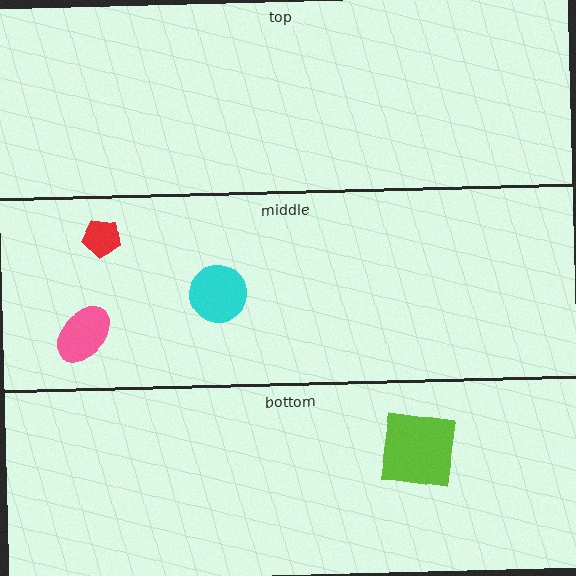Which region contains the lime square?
The bottom region.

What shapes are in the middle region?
The cyan circle, the pink ellipse, the red pentagon.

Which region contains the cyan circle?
The middle region.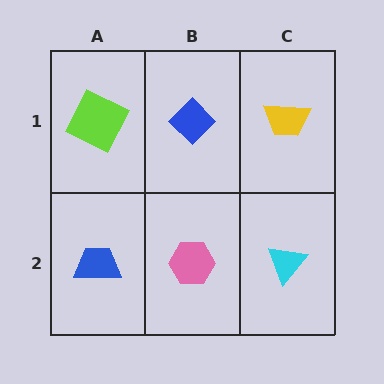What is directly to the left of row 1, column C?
A blue diamond.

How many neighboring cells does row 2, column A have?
2.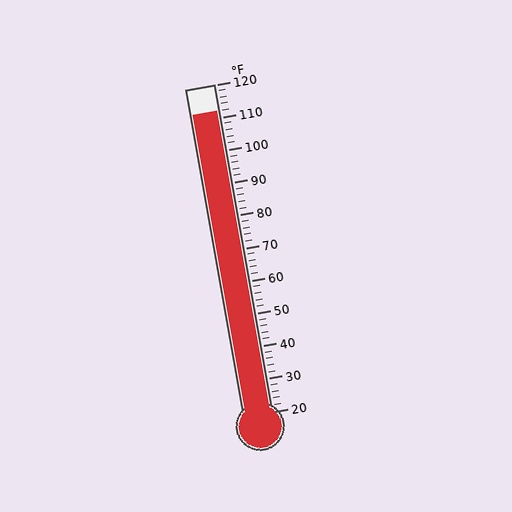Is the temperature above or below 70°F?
The temperature is above 70°F.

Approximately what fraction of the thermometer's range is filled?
The thermometer is filled to approximately 90% of its range.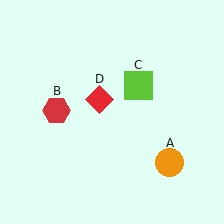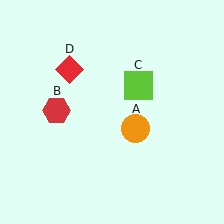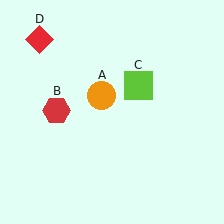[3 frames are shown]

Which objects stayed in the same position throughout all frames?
Red hexagon (object B) and lime square (object C) remained stationary.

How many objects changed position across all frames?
2 objects changed position: orange circle (object A), red diamond (object D).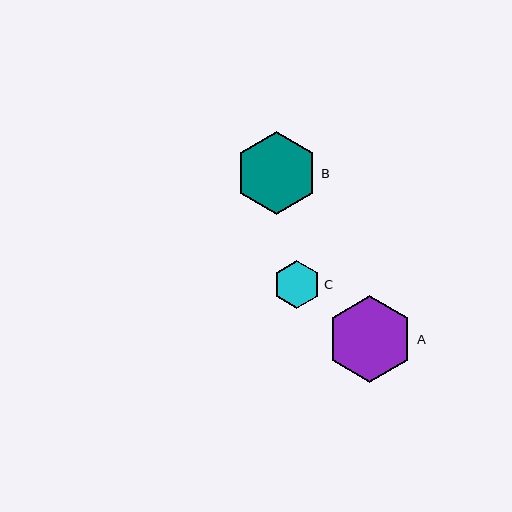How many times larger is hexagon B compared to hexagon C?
Hexagon B is approximately 1.7 times the size of hexagon C.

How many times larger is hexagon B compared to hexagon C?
Hexagon B is approximately 1.7 times the size of hexagon C.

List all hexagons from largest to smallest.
From largest to smallest: A, B, C.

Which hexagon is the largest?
Hexagon A is the largest with a size of approximately 87 pixels.